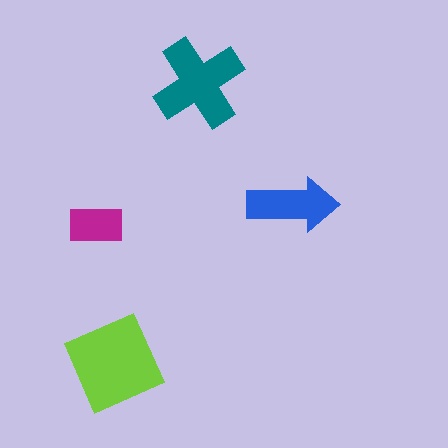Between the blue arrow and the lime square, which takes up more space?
The lime square.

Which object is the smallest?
The magenta rectangle.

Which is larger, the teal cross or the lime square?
The lime square.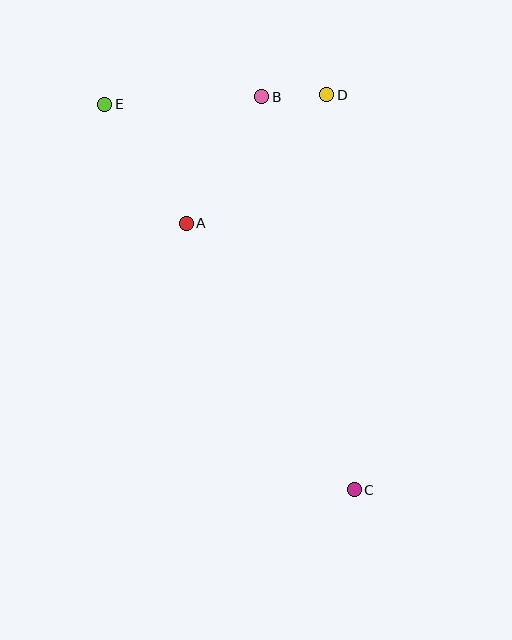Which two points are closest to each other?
Points B and D are closest to each other.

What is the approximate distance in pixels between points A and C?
The distance between A and C is approximately 315 pixels.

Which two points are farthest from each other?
Points C and E are farthest from each other.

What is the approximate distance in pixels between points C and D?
The distance between C and D is approximately 396 pixels.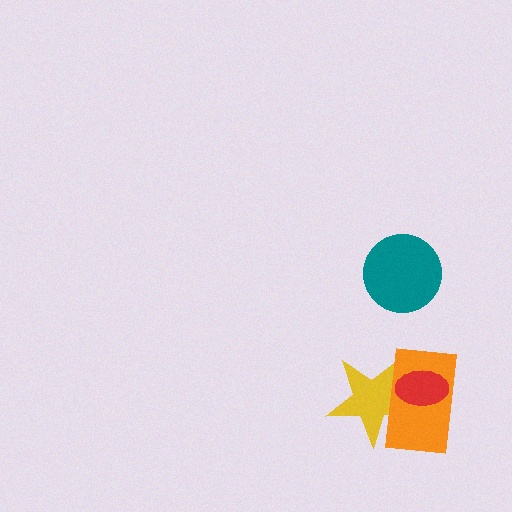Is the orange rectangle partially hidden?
Yes, it is partially covered by another shape.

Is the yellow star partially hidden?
Yes, it is partially covered by another shape.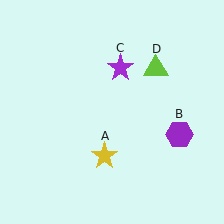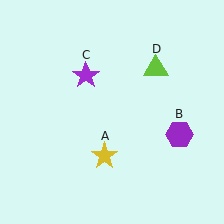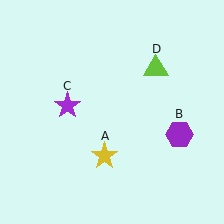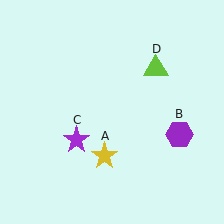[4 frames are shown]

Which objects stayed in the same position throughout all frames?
Yellow star (object A) and purple hexagon (object B) and lime triangle (object D) remained stationary.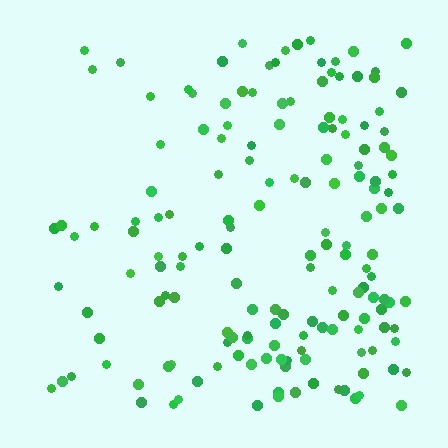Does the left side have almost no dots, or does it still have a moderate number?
Still a moderate number, just noticeably fewer than the right.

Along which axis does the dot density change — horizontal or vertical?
Horizontal.